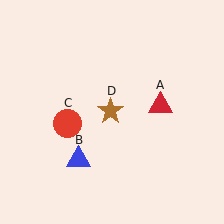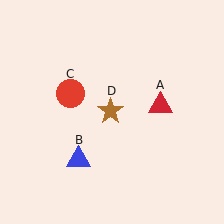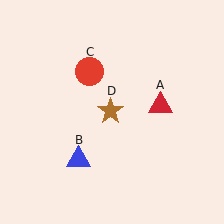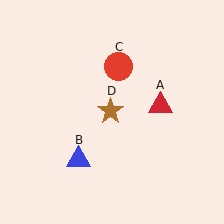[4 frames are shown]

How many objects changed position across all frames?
1 object changed position: red circle (object C).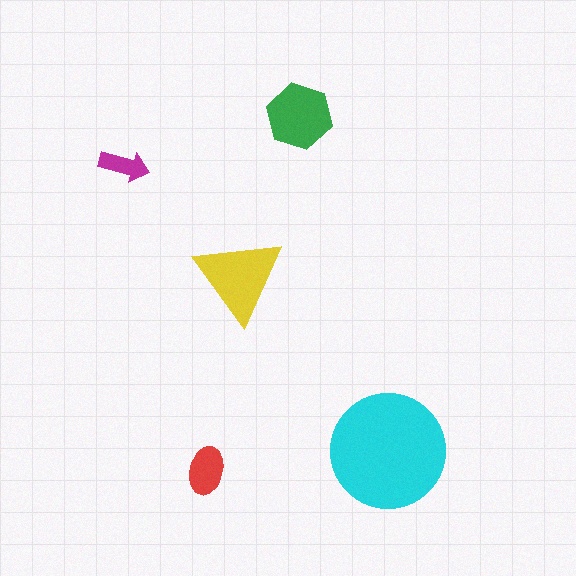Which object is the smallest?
The magenta arrow.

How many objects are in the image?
There are 5 objects in the image.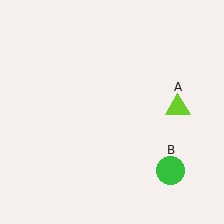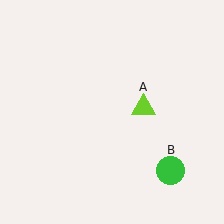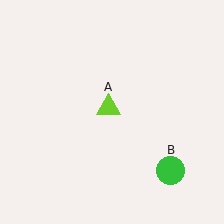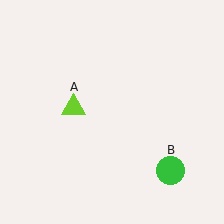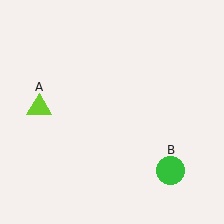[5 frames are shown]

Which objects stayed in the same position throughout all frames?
Green circle (object B) remained stationary.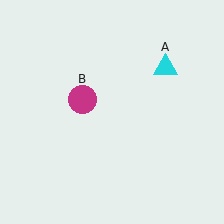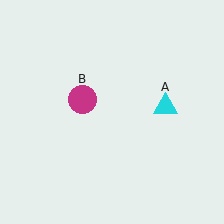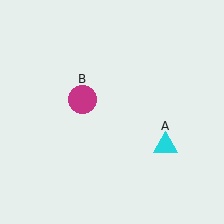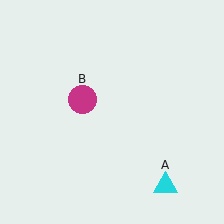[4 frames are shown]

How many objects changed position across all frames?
1 object changed position: cyan triangle (object A).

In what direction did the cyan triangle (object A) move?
The cyan triangle (object A) moved down.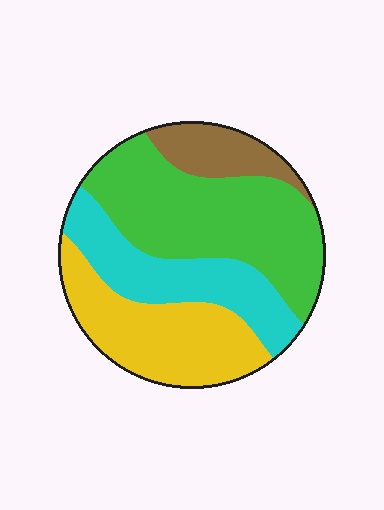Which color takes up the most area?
Green, at roughly 40%.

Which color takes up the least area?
Brown, at roughly 10%.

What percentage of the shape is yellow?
Yellow covers 27% of the shape.